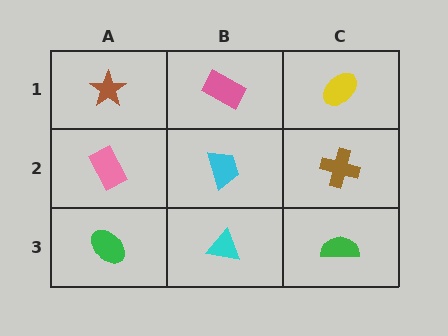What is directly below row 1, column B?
A cyan trapezoid.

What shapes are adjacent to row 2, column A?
A brown star (row 1, column A), a green ellipse (row 3, column A), a cyan trapezoid (row 2, column B).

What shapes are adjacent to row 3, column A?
A pink rectangle (row 2, column A), a cyan triangle (row 3, column B).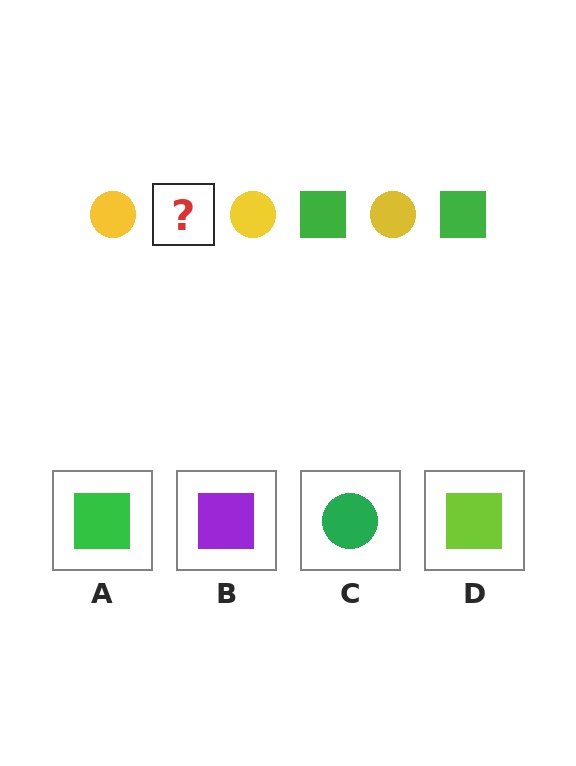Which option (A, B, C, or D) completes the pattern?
A.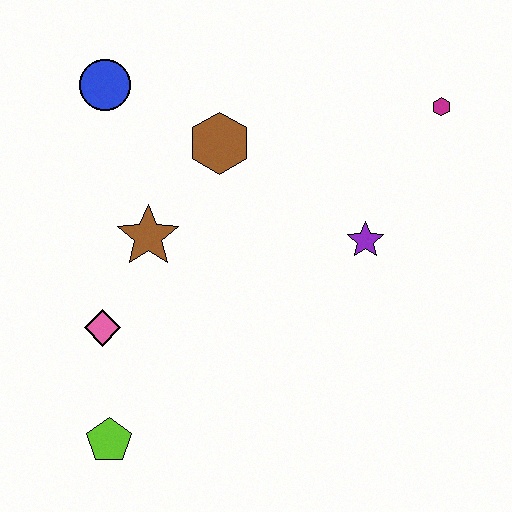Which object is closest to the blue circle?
The brown hexagon is closest to the blue circle.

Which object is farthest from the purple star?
The lime pentagon is farthest from the purple star.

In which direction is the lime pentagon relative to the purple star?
The lime pentagon is to the left of the purple star.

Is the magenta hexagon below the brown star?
No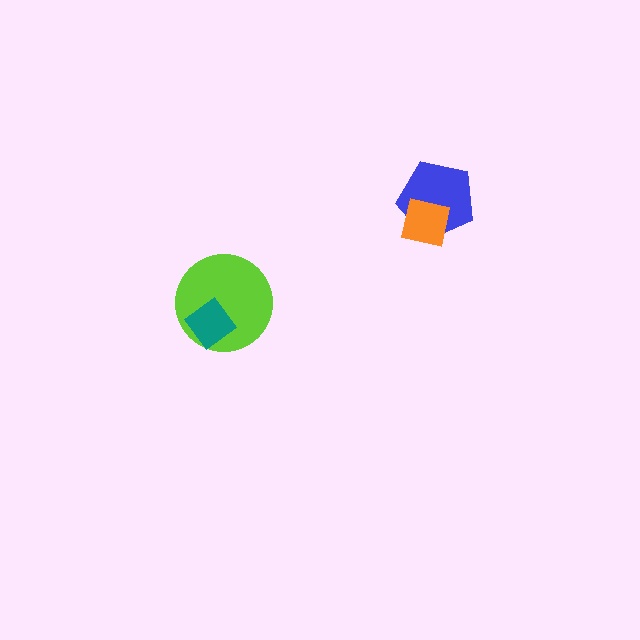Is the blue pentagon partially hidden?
Yes, it is partially covered by another shape.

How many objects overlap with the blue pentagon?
1 object overlaps with the blue pentagon.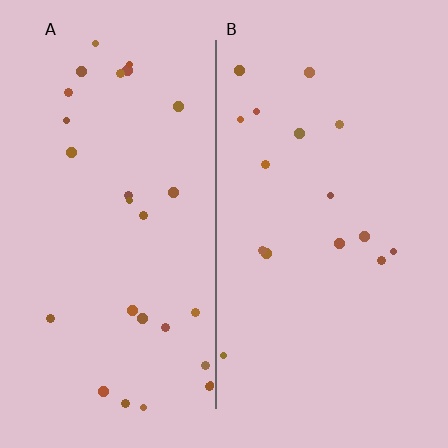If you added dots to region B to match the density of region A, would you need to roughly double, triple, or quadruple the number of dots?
Approximately double.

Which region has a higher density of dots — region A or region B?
A (the left).